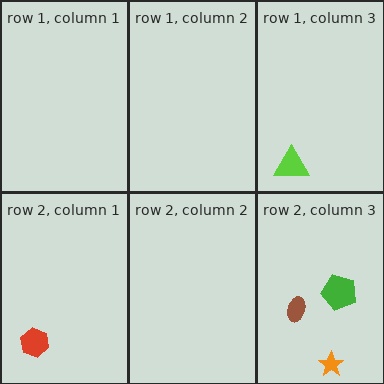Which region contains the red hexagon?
The row 2, column 1 region.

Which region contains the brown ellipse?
The row 2, column 3 region.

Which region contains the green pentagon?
The row 2, column 3 region.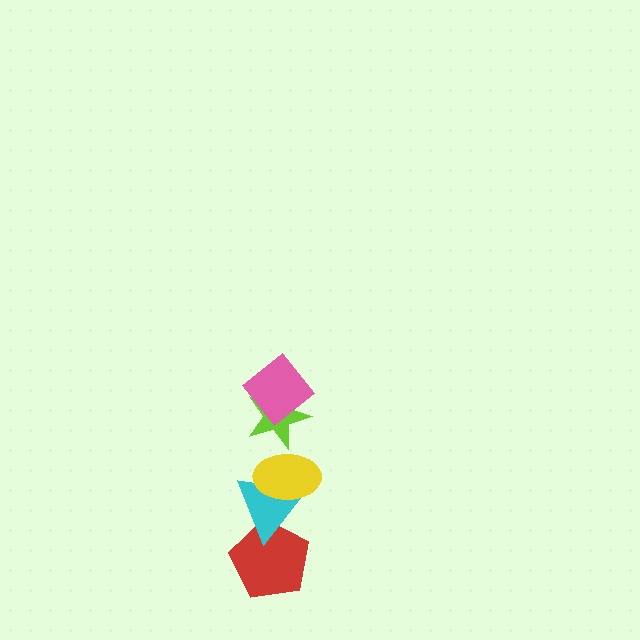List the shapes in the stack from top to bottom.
From top to bottom: the pink diamond, the lime star, the yellow ellipse, the cyan triangle, the red pentagon.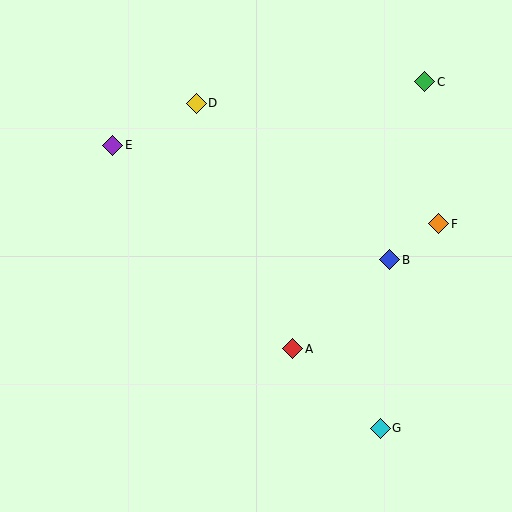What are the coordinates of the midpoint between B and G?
The midpoint between B and G is at (385, 344).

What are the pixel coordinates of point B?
Point B is at (390, 260).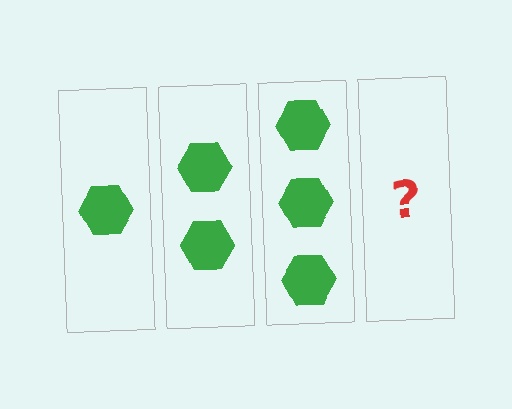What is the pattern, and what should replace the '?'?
The pattern is that each step adds one more hexagon. The '?' should be 4 hexagons.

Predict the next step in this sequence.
The next step is 4 hexagons.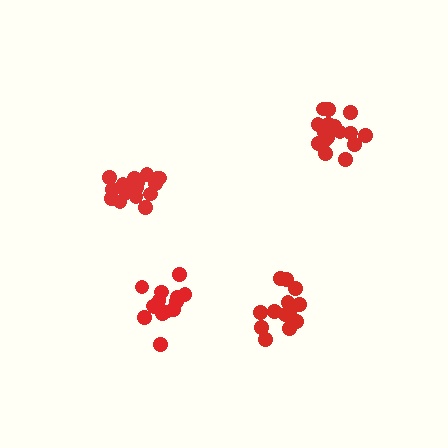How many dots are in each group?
Group 1: 19 dots, Group 2: 14 dots, Group 3: 18 dots, Group 4: 15 dots (66 total).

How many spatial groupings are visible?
There are 4 spatial groupings.